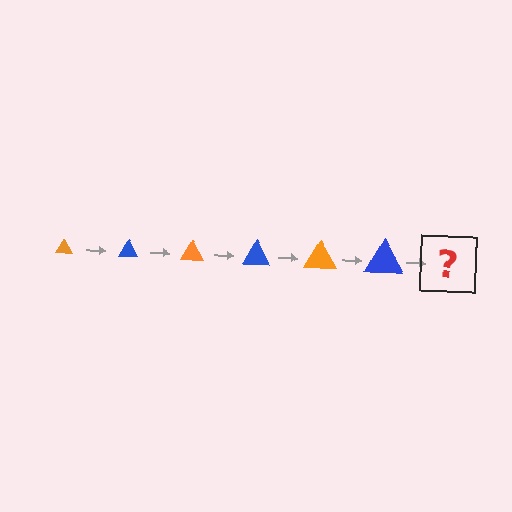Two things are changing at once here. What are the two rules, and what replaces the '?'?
The two rules are that the triangle grows larger each step and the color cycles through orange and blue. The '?' should be an orange triangle, larger than the previous one.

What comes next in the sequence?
The next element should be an orange triangle, larger than the previous one.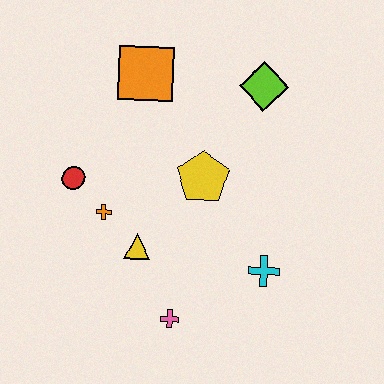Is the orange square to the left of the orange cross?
No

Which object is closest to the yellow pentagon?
The yellow triangle is closest to the yellow pentagon.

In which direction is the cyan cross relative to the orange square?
The cyan cross is below the orange square.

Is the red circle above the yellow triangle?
Yes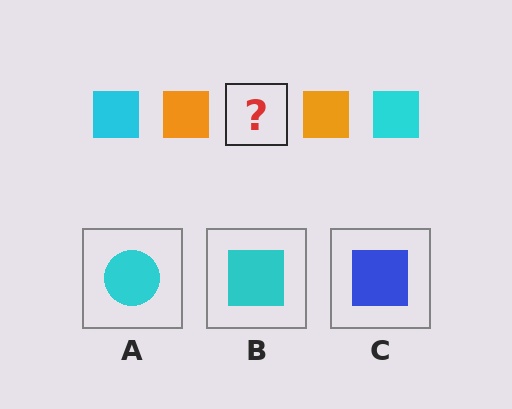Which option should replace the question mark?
Option B.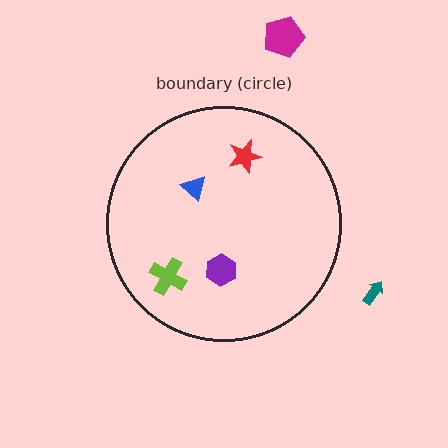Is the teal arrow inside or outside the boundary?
Outside.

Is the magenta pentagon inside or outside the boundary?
Outside.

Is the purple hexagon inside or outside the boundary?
Inside.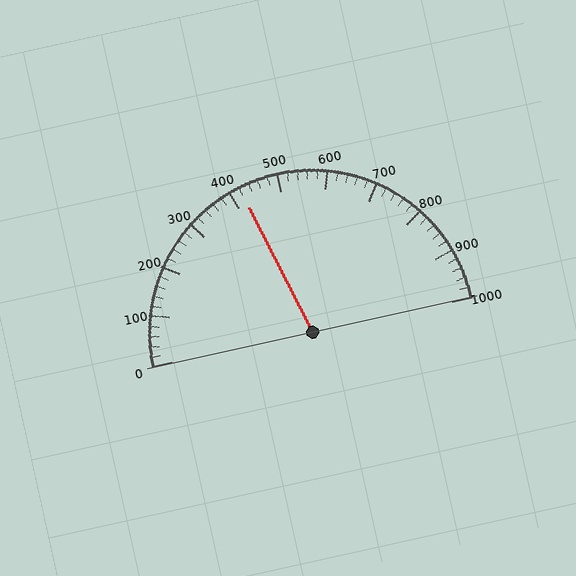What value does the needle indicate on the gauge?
The needle indicates approximately 420.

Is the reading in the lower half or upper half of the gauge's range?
The reading is in the lower half of the range (0 to 1000).